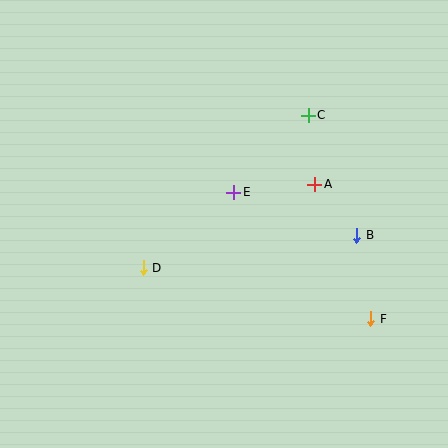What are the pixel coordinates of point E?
Point E is at (234, 192).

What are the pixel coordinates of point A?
Point A is at (315, 184).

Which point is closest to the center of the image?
Point E at (234, 192) is closest to the center.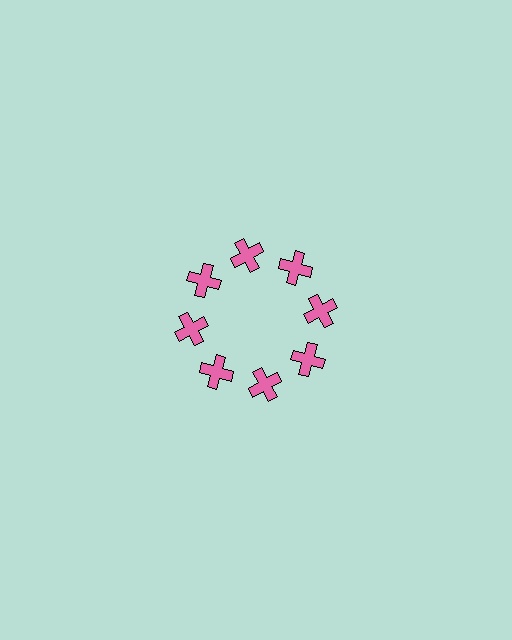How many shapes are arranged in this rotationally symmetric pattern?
There are 8 shapes, arranged in 8 groups of 1.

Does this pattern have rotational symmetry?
Yes, this pattern has 8-fold rotational symmetry. It looks the same after rotating 45 degrees around the center.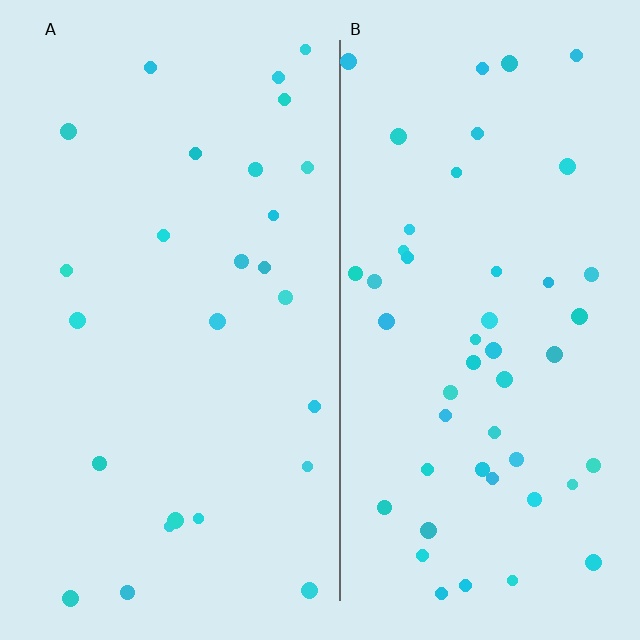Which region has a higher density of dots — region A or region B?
B (the right).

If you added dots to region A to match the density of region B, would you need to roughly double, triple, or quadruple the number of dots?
Approximately double.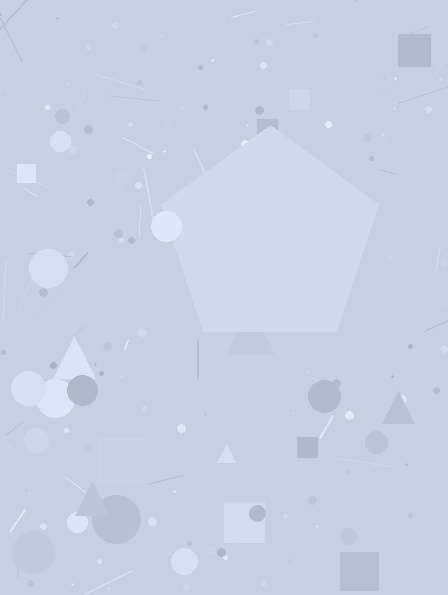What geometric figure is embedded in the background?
A pentagon is embedded in the background.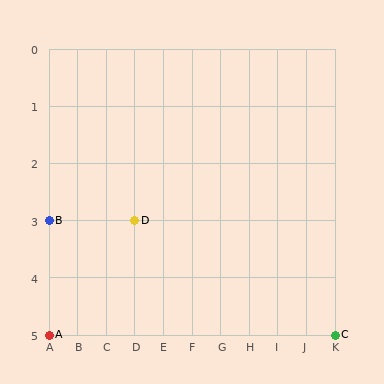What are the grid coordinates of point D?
Point D is at grid coordinates (D, 3).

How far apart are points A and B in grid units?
Points A and B are 2 rows apart.